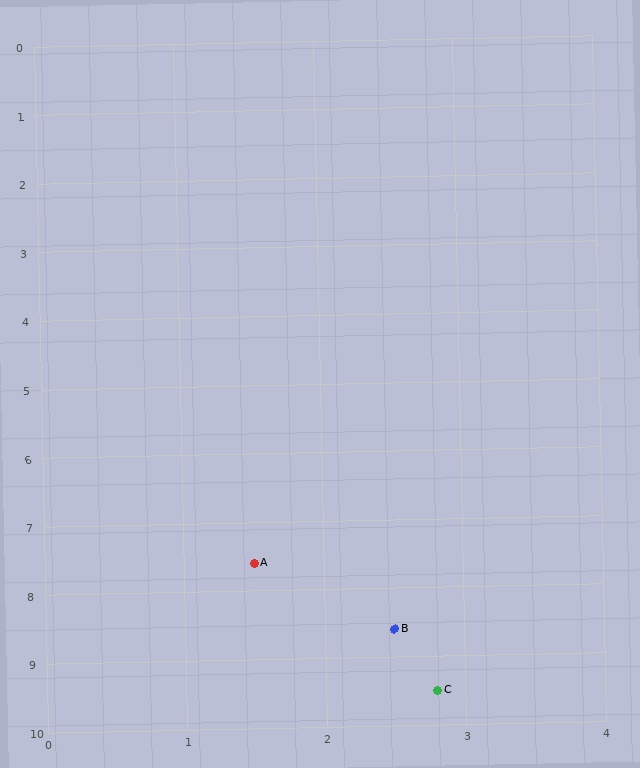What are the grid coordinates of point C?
Point C is at approximately (2.8, 9.5).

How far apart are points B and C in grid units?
Points B and C are about 0.9 grid units apart.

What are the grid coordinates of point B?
Point B is at approximately (2.5, 8.6).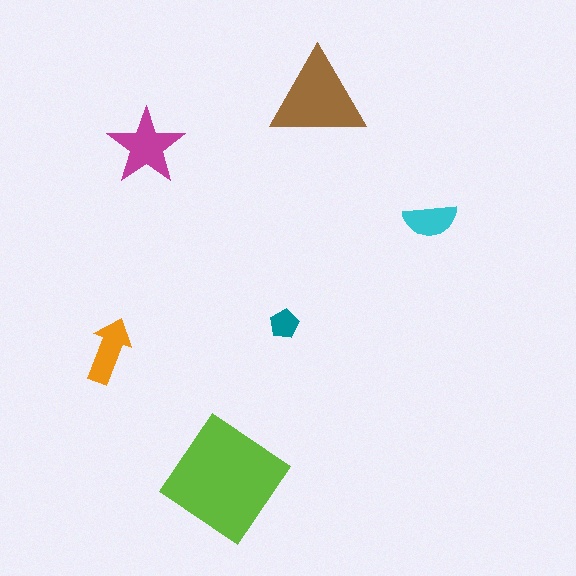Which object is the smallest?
The teal pentagon.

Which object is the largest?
The lime diamond.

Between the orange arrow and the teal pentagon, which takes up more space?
The orange arrow.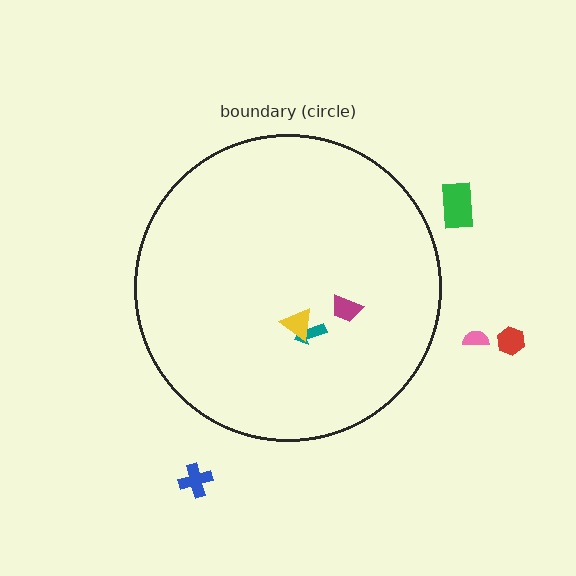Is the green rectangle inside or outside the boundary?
Outside.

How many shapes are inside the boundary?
3 inside, 4 outside.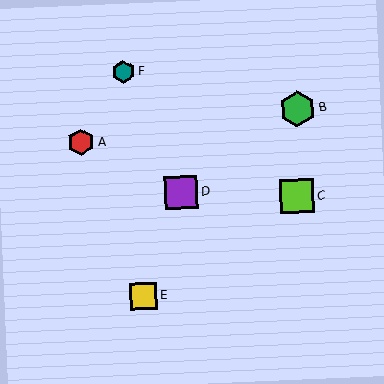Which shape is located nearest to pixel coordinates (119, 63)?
The teal hexagon (labeled F) at (124, 72) is nearest to that location.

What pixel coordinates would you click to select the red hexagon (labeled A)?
Click at (81, 142) to select the red hexagon A.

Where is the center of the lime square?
The center of the lime square is at (297, 196).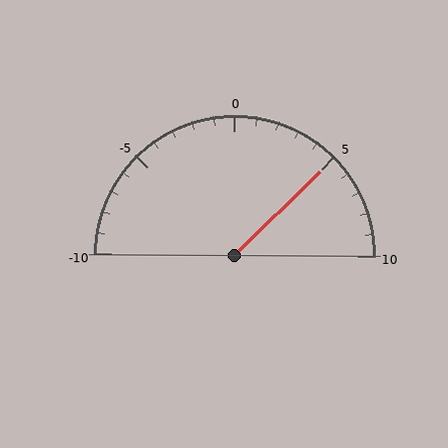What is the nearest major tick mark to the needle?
The nearest major tick mark is 5.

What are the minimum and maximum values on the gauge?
The gauge ranges from -10 to 10.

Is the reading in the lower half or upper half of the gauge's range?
The reading is in the upper half of the range (-10 to 10).